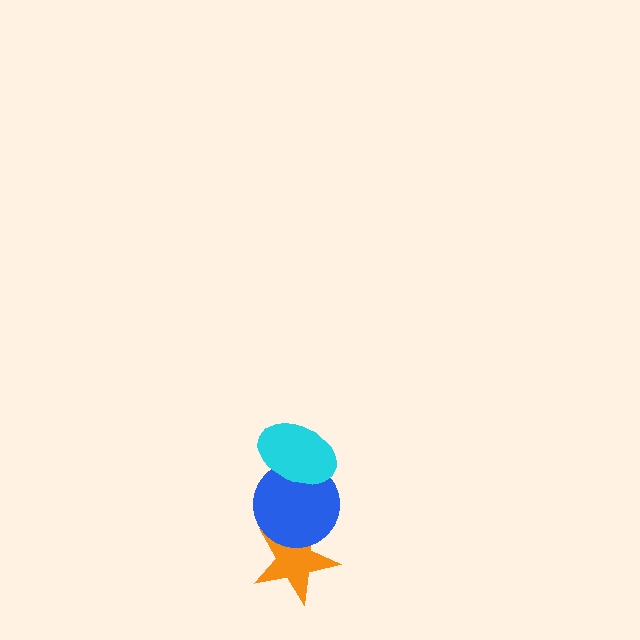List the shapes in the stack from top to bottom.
From top to bottom: the cyan ellipse, the blue circle, the orange star.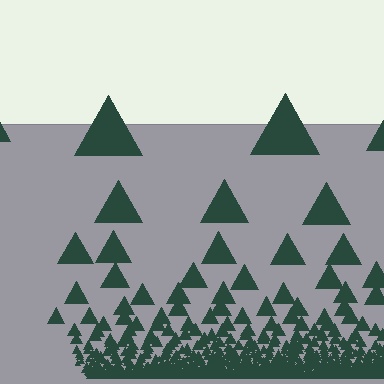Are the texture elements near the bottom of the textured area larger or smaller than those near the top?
Smaller. The gradient is inverted — elements near the bottom are smaller and denser.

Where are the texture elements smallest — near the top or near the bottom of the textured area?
Near the bottom.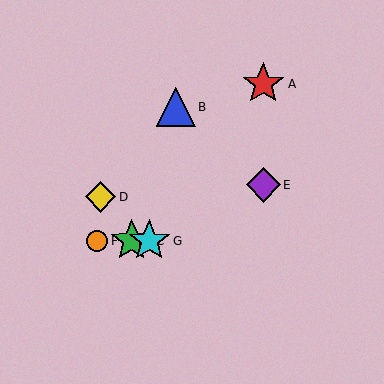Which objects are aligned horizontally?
Objects C, F, G are aligned horizontally.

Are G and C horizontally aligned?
Yes, both are at y≈241.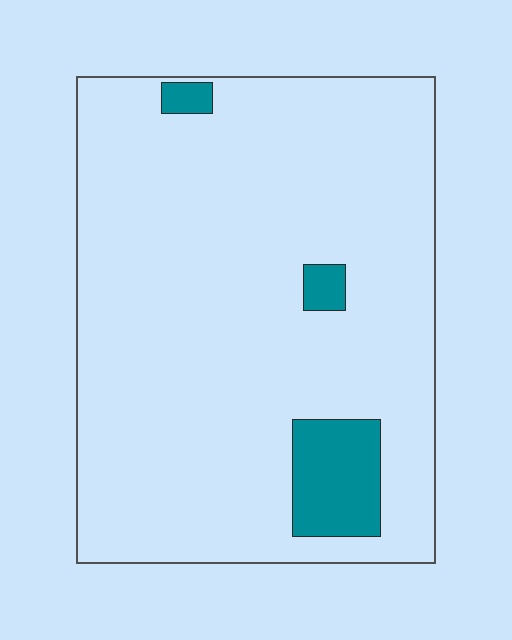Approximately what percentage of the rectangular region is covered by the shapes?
Approximately 10%.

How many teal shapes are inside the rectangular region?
3.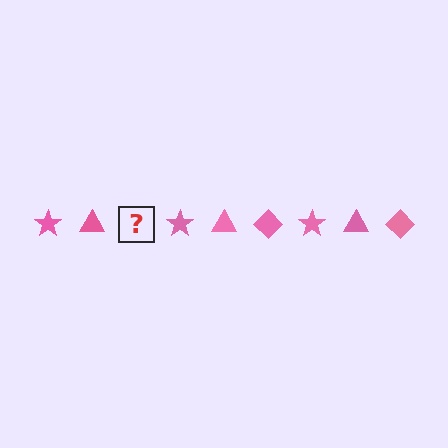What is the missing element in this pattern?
The missing element is a pink diamond.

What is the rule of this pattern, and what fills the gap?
The rule is that the pattern cycles through star, triangle, diamond shapes in pink. The gap should be filled with a pink diamond.